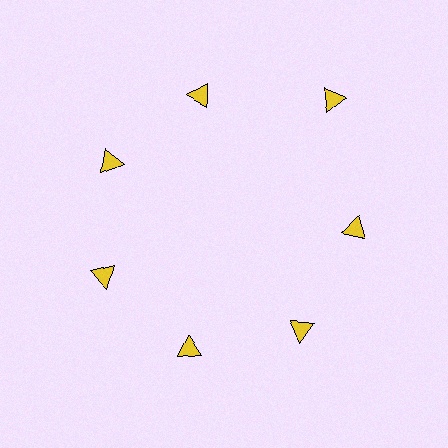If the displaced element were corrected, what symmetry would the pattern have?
It would have 7-fold rotational symmetry — the pattern would map onto itself every 51 degrees.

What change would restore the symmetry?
The symmetry would be restored by moving it inward, back onto the ring so that all 7 triangles sit at equal angles and equal distance from the center.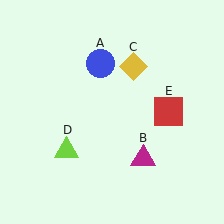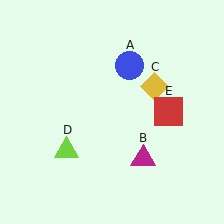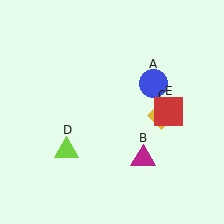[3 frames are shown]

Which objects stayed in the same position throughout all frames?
Magenta triangle (object B) and lime triangle (object D) and red square (object E) remained stationary.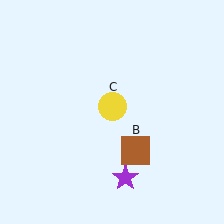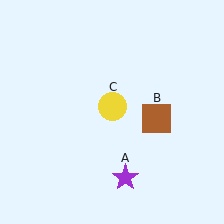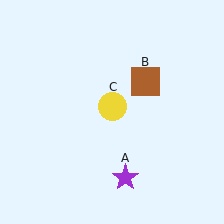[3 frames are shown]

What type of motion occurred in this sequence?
The brown square (object B) rotated counterclockwise around the center of the scene.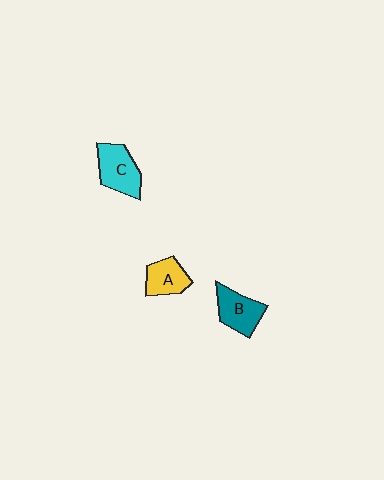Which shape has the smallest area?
Shape A (yellow).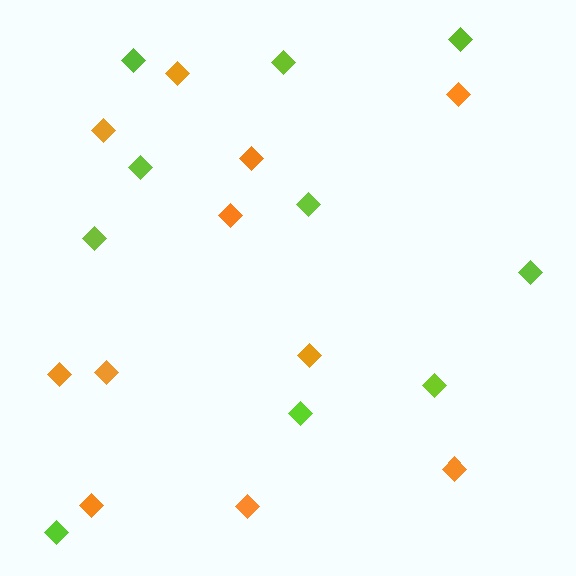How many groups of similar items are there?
There are 2 groups: one group of lime diamonds (10) and one group of orange diamonds (11).